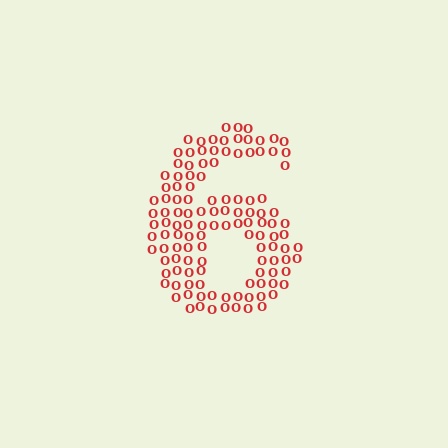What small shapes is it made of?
It is made of small letter O's.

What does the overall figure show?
The overall figure shows the digit 6.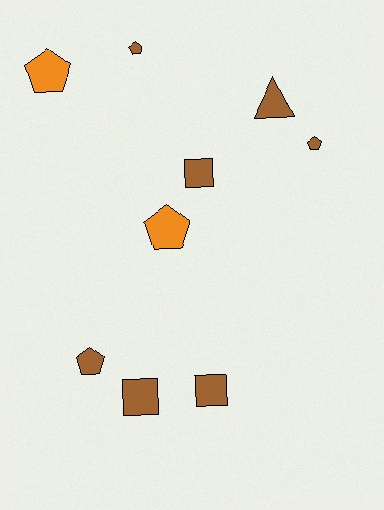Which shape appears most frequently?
Pentagon, with 5 objects.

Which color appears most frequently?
Brown, with 7 objects.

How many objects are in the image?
There are 9 objects.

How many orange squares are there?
There are no orange squares.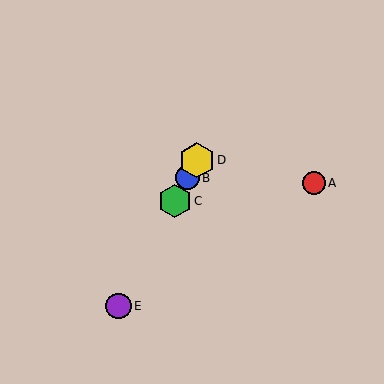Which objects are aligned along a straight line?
Objects B, C, D, E are aligned along a straight line.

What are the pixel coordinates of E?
Object E is at (118, 306).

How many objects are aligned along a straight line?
4 objects (B, C, D, E) are aligned along a straight line.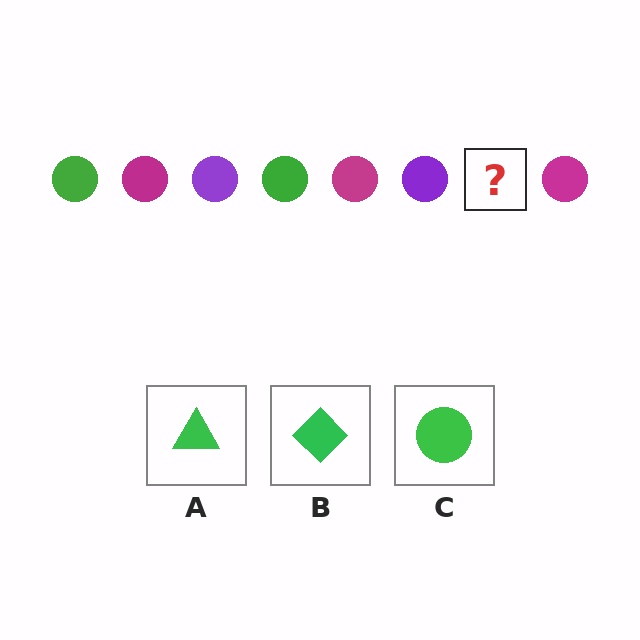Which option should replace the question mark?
Option C.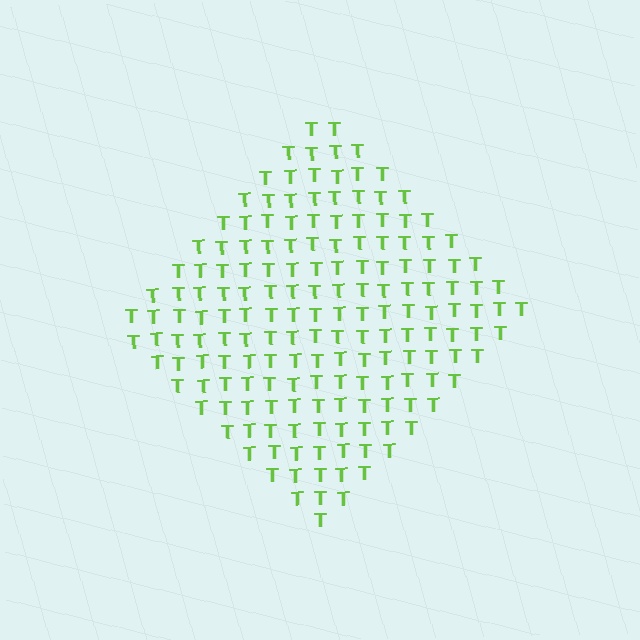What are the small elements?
The small elements are letter T's.